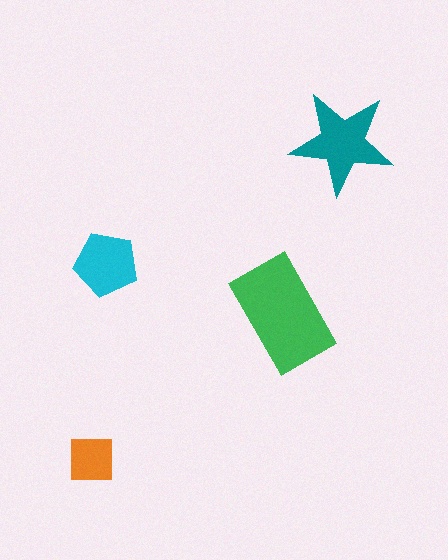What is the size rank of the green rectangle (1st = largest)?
1st.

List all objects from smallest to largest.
The orange square, the cyan pentagon, the teal star, the green rectangle.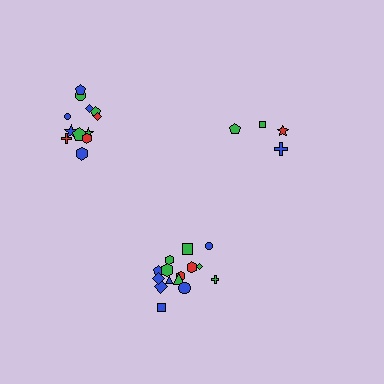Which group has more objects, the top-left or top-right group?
The top-left group.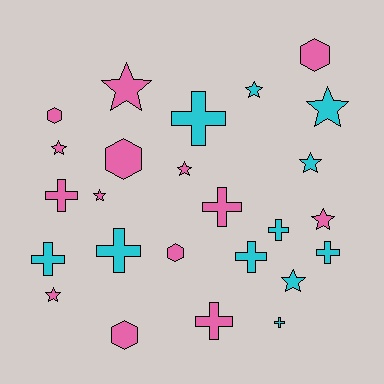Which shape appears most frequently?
Star, with 10 objects.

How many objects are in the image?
There are 25 objects.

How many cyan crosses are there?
There are 7 cyan crosses.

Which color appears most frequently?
Pink, with 14 objects.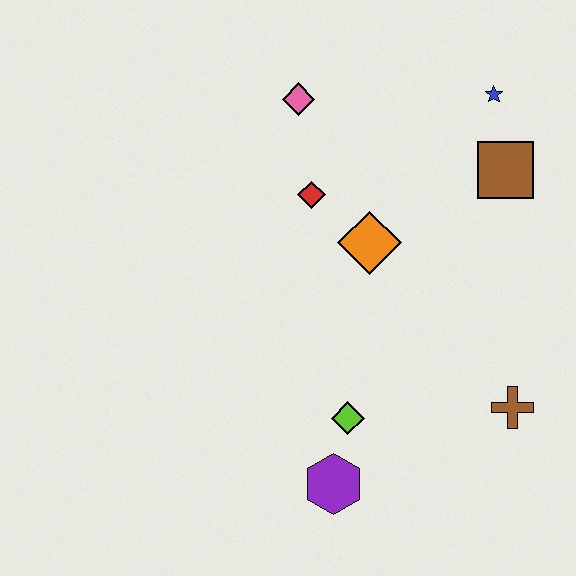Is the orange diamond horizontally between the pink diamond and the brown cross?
Yes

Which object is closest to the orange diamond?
The red diamond is closest to the orange diamond.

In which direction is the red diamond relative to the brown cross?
The red diamond is above the brown cross.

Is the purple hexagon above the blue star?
No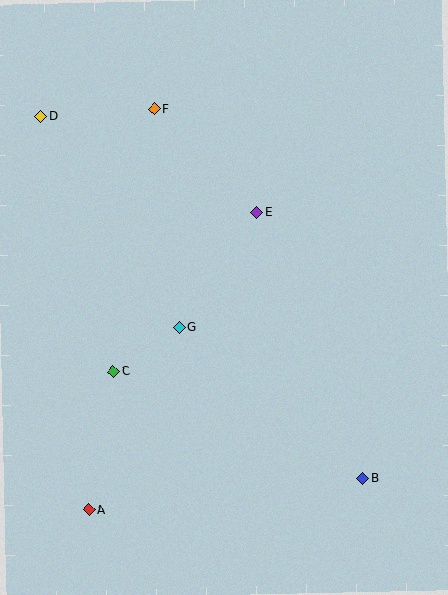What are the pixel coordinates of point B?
Point B is at (363, 478).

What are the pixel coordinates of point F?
Point F is at (154, 109).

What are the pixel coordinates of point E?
Point E is at (257, 213).